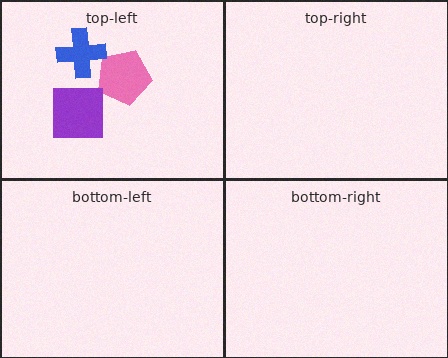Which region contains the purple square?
The top-left region.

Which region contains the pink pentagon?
The top-left region.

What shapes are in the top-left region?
The pink pentagon, the blue cross, the purple square.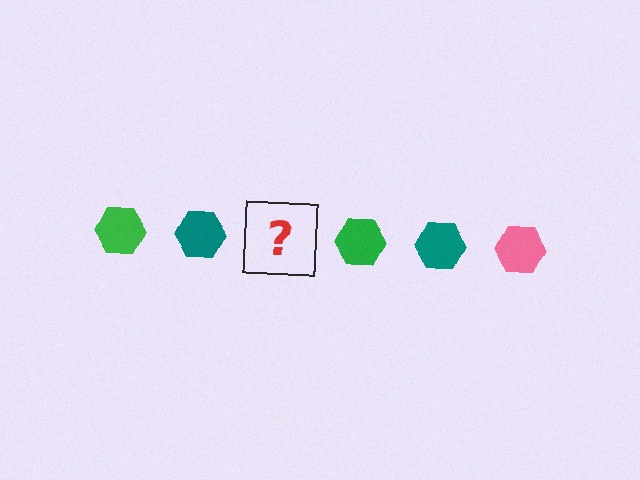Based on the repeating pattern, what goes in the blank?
The blank should be a pink hexagon.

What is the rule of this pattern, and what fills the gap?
The rule is that the pattern cycles through green, teal, pink hexagons. The gap should be filled with a pink hexagon.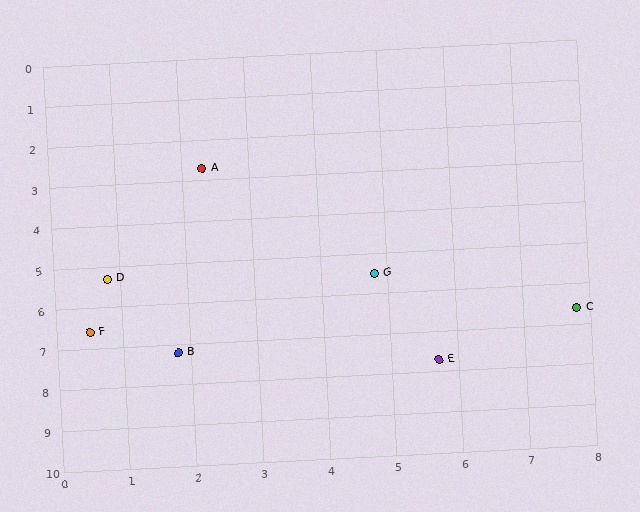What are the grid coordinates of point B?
Point B is at approximately (1.8, 7.2).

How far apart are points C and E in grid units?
Points C and E are about 2.4 grid units apart.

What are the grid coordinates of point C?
Point C is at approximately (7.8, 6.6).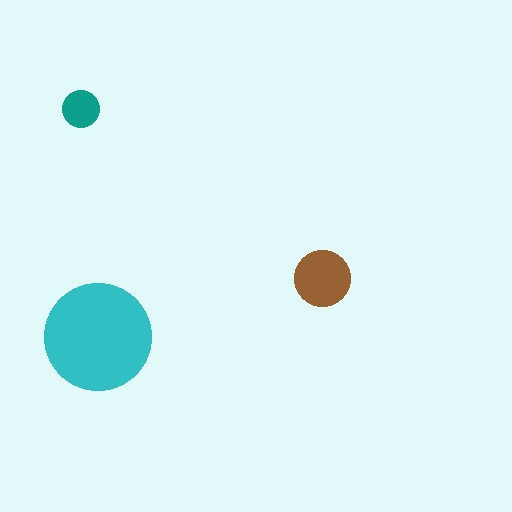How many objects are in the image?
There are 3 objects in the image.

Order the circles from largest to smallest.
the cyan one, the brown one, the teal one.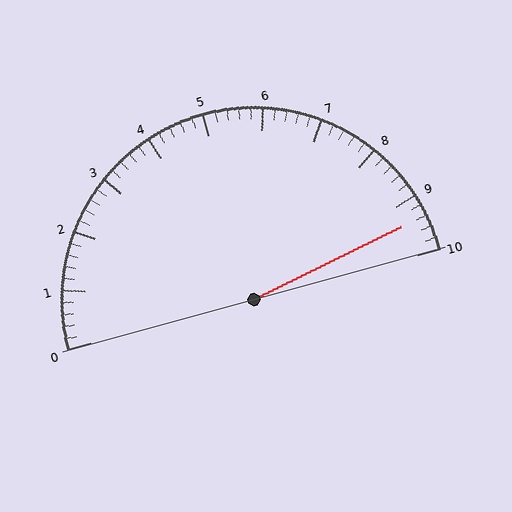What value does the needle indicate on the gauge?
The needle indicates approximately 9.4.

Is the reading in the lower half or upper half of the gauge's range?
The reading is in the upper half of the range (0 to 10).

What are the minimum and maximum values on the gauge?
The gauge ranges from 0 to 10.